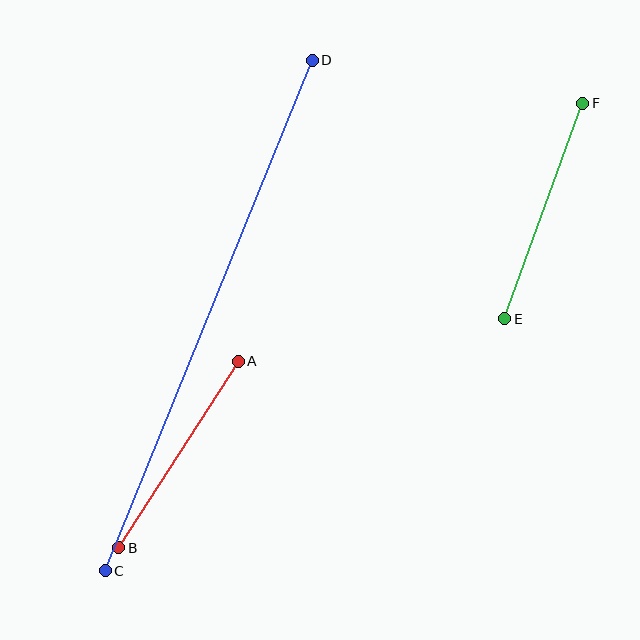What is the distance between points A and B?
The distance is approximately 221 pixels.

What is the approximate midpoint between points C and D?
The midpoint is at approximately (209, 315) pixels.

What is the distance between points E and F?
The distance is approximately 229 pixels.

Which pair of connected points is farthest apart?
Points C and D are farthest apart.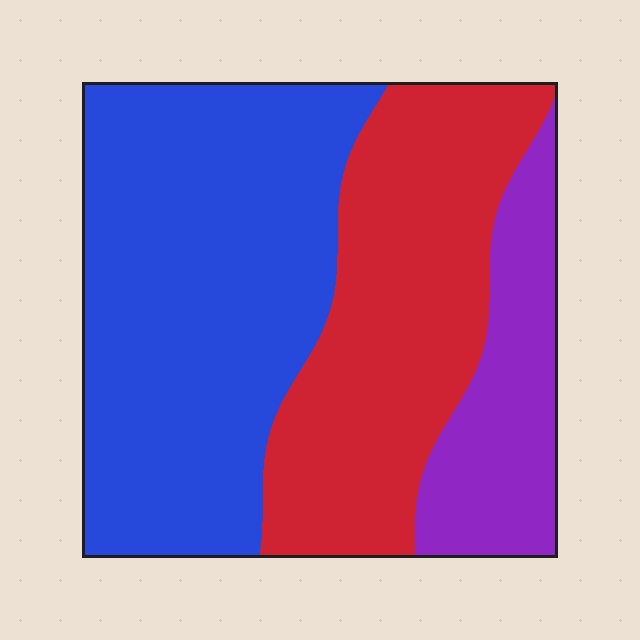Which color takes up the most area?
Blue, at roughly 50%.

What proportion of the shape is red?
Red covers around 35% of the shape.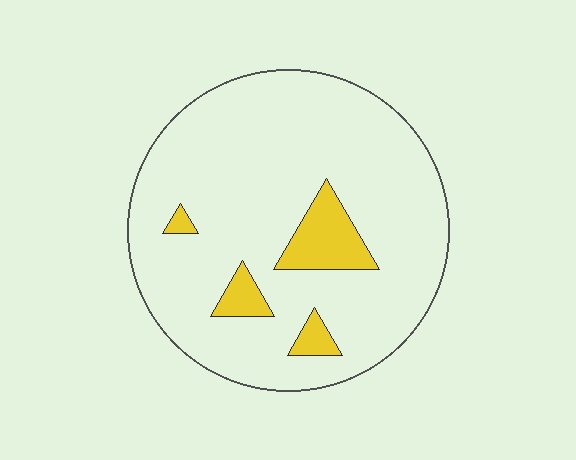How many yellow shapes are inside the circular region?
4.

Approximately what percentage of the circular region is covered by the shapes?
Approximately 10%.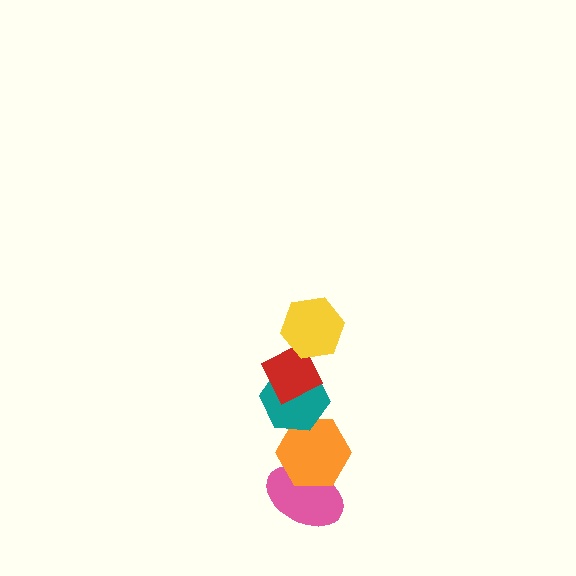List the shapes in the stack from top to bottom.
From top to bottom: the yellow hexagon, the red diamond, the teal hexagon, the orange hexagon, the pink ellipse.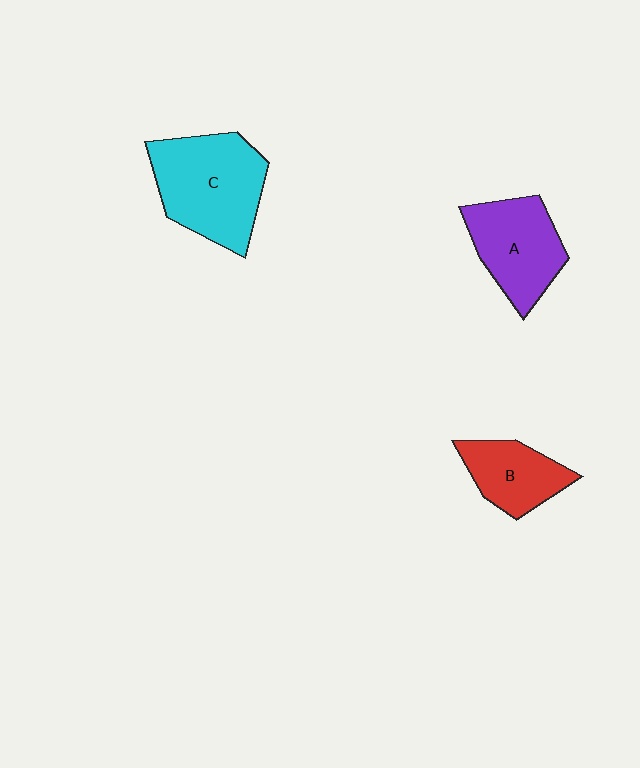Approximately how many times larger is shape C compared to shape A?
Approximately 1.3 times.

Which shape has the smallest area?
Shape B (red).